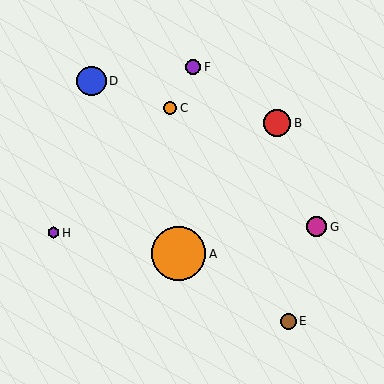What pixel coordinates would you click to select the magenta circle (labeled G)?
Click at (316, 227) to select the magenta circle G.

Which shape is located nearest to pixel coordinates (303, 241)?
The magenta circle (labeled G) at (316, 227) is nearest to that location.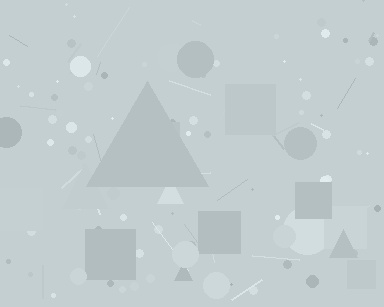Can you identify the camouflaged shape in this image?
The camouflaged shape is a triangle.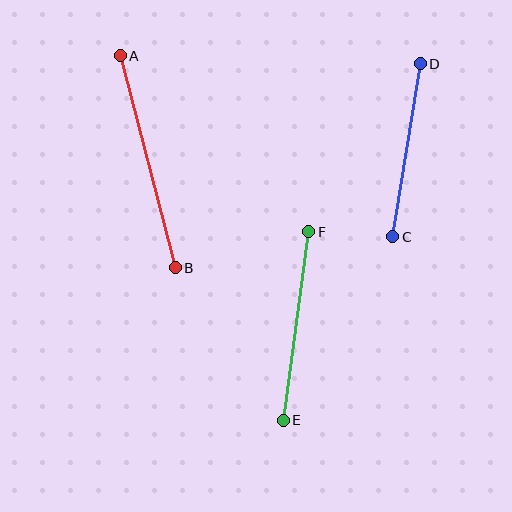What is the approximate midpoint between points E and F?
The midpoint is at approximately (296, 326) pixels.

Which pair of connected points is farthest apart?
Points A and B are farthest apart.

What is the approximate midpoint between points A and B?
The midpoint is at approximately (148, 162) pixels.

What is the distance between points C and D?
The distance is approximately 176 pixels.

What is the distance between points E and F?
The distance is approximately 190 pixels.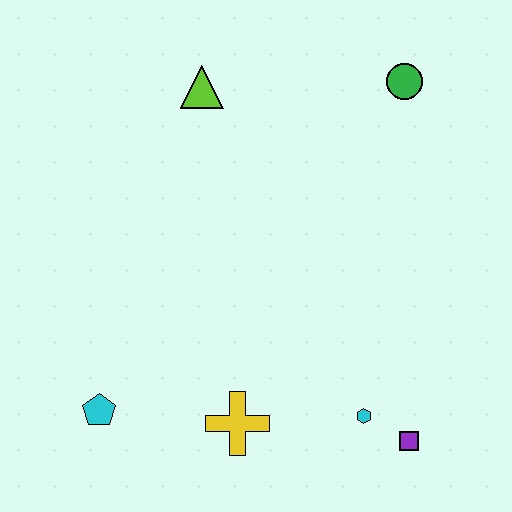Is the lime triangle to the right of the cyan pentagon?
Yes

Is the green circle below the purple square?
No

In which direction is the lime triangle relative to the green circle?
The lime triangle is to the left of the green circle.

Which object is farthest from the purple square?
The lime triangle is farthest from the purple square.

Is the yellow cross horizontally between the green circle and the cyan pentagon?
Yes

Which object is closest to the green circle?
The lime triangle is closest to the green circle.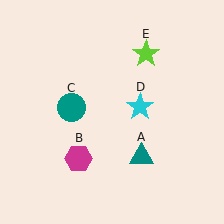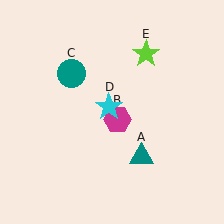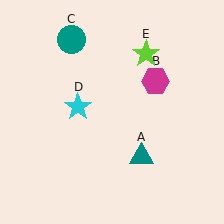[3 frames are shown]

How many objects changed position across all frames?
3 objects changed position: magenta hexagon (object B), teal circle (object C), cyan star (object D).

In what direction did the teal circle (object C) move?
The teal circle (object C) moved up.